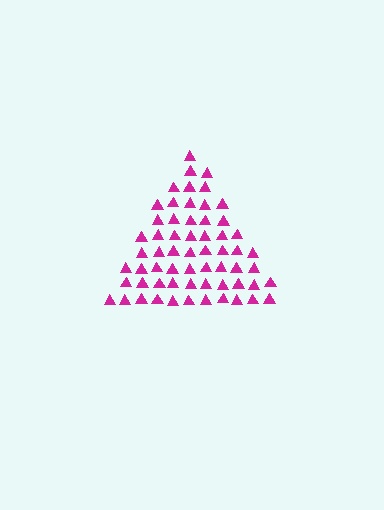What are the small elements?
The small elements are triangles.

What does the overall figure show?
The overall figure shows a triangle.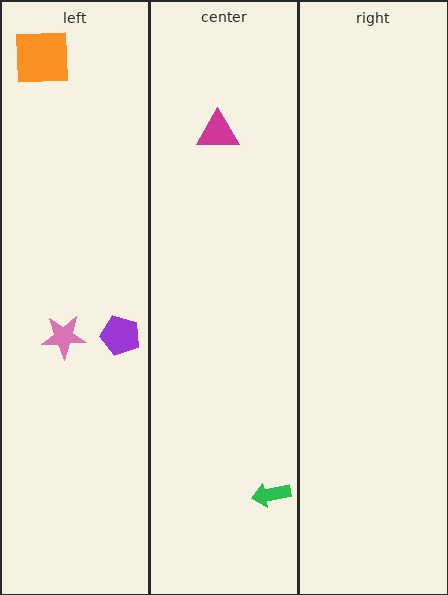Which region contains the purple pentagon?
The left region.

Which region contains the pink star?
The left region.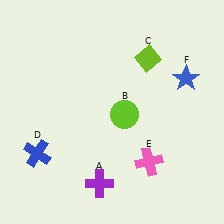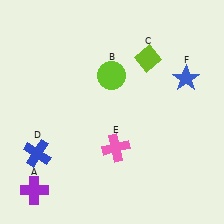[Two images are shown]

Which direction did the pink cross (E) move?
The pink cross (E) moved left.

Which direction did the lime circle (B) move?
The lime circle (B) moved up.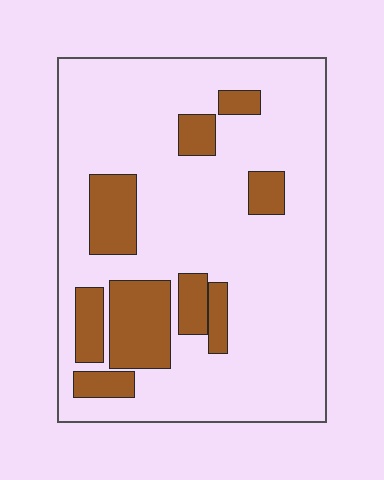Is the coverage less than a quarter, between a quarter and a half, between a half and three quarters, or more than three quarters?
Less than a quarter.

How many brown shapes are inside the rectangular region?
9.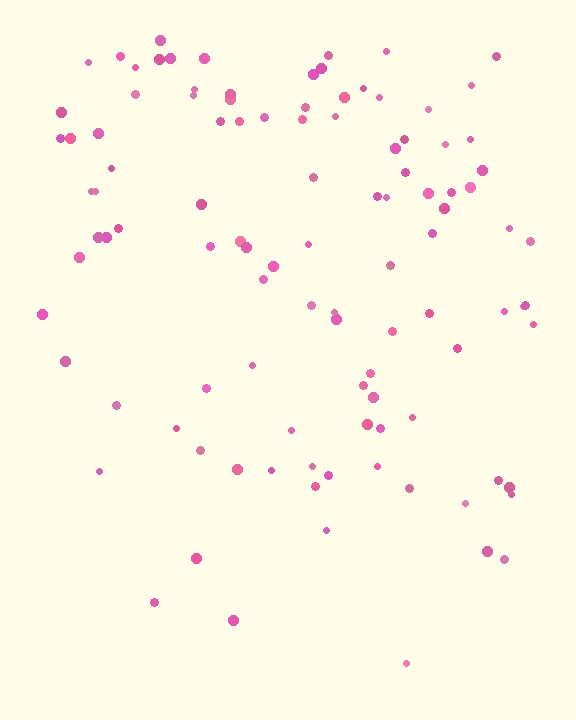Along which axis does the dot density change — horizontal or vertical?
Vertical.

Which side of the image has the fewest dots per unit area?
The bottom.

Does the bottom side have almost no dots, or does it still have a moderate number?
Still a moderate number, just noticeably fewer than the top.